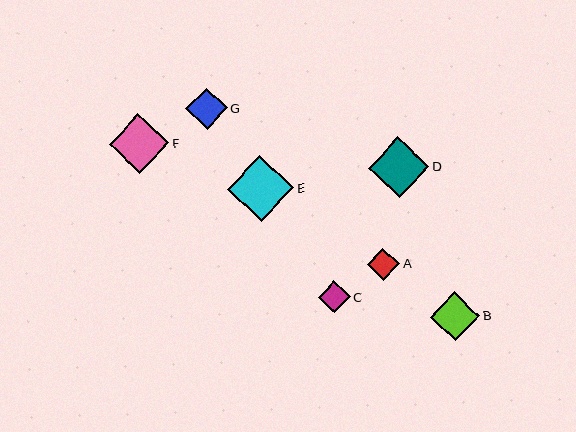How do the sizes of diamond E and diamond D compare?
Diamond E and diamond D are approximately the same size.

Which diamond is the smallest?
Diamond A is the smallest with a size of approximately 32 pixels.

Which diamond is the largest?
Diamond E is the largest with a size of approximately 66 pixels.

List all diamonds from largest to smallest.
From largest to smallest: E, D, F, B, G, C, A.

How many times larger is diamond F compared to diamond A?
Diamond F is approximately 1.8 times the size of diamond A.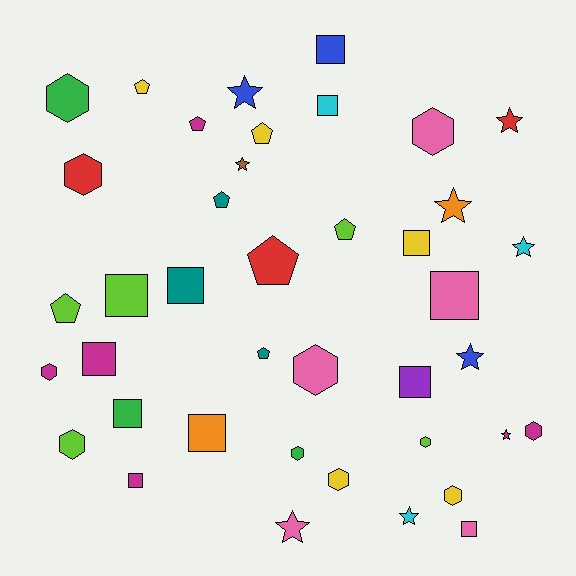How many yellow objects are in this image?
There are 5 yellow objects.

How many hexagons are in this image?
There are 11 hexagons.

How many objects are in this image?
There are 40 objects.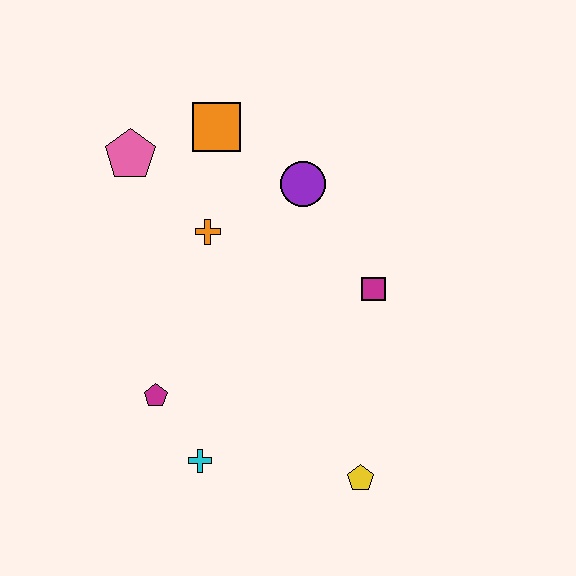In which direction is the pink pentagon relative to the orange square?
The pink pentagon is to the left of the orange square.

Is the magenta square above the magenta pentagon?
Yes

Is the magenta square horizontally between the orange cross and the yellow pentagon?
No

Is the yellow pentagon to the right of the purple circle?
Yes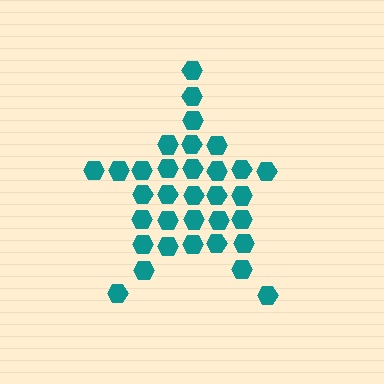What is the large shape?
The large shape is a star.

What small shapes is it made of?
It is made of small hexagons.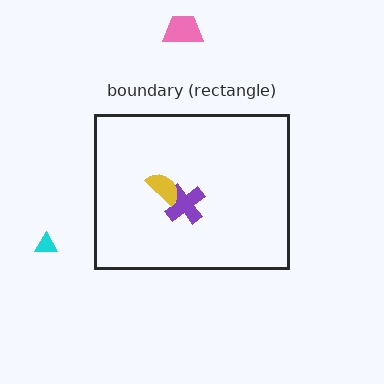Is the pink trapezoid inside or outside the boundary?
Outside.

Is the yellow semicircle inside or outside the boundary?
Inside.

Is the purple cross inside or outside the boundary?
Inside.